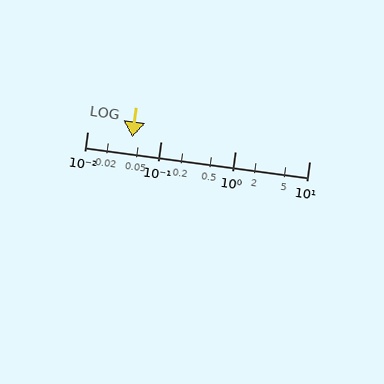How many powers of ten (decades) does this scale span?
The scale spans 3 decades, from 0.01 to 10.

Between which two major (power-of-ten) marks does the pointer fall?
The pointer is between 0.01 and 0.1.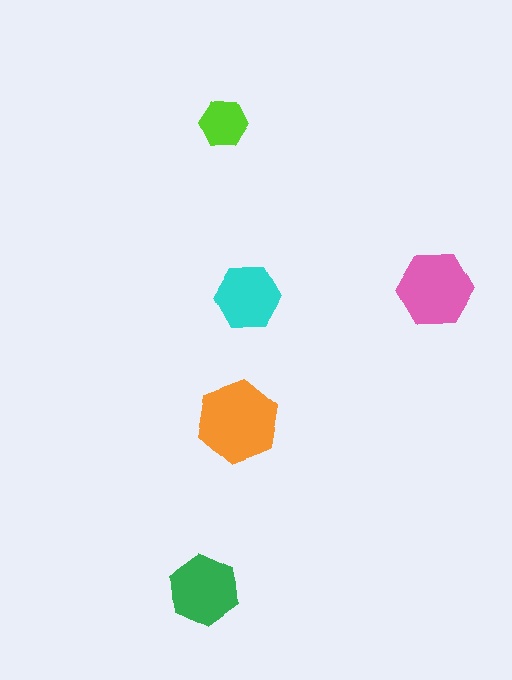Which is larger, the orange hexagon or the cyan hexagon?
The orange one.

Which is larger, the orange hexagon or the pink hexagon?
The orange one.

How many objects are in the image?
There are 5 objects in the image.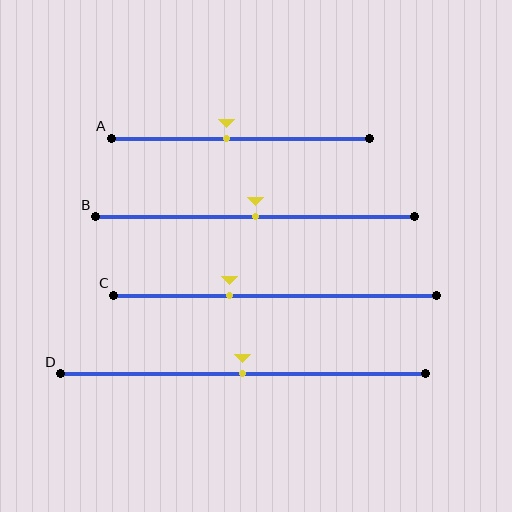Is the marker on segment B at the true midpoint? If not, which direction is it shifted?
Yes, the marker on segment B is at the true midpoint.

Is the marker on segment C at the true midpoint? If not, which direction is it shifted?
No, the marker on segment C is shifted to the left by about 14% of the segment length.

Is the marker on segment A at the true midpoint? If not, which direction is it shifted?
No, the marker on segment A is shifted to the left by about 5% of the segment length.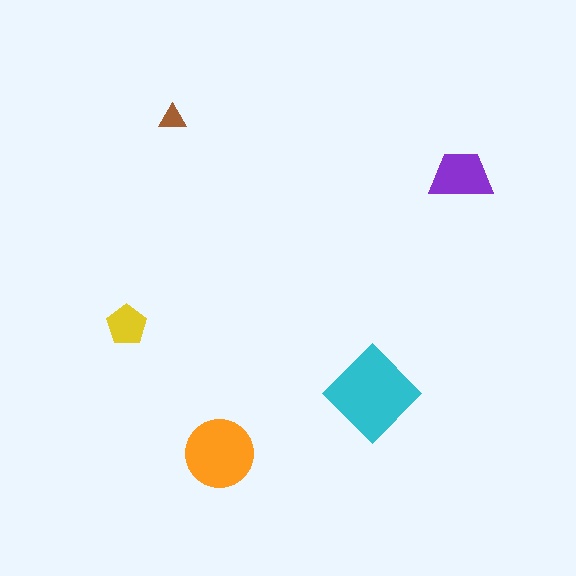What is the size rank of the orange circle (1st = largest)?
2nd.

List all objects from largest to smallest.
The cyan diamond, the orange circle, the purple trapezoid, the yellow pentagon, the brown triangle.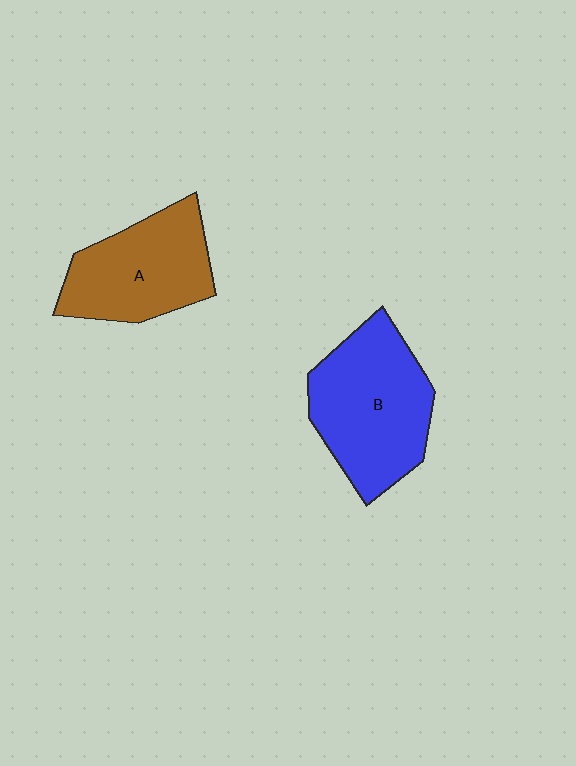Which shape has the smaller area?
Shape A (brown).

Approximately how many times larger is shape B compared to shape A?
Approximately 1.2 times.